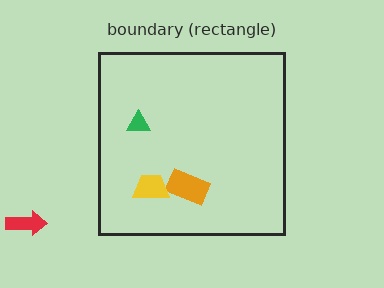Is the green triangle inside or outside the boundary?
Inside.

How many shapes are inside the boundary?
3 inside, 1 outside.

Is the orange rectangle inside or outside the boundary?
Inside.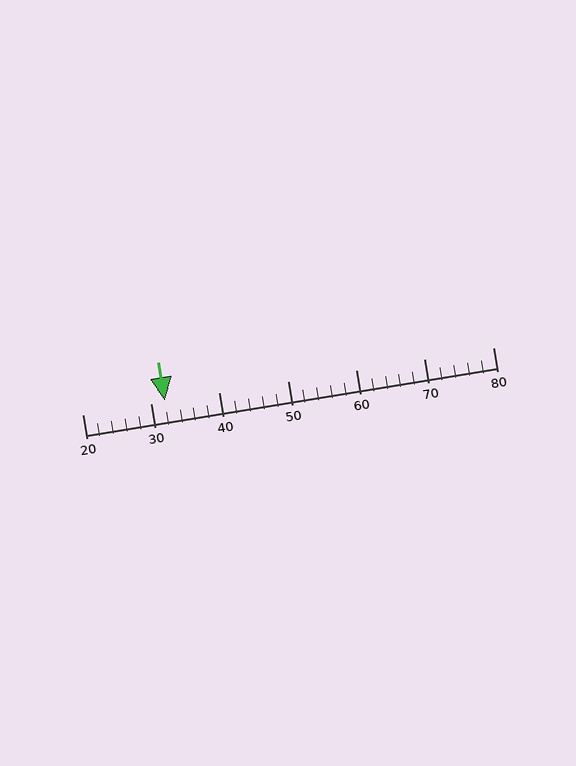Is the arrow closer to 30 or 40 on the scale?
The arrow is closer to 30.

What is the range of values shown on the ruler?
The ruler shows values from 20 to 80.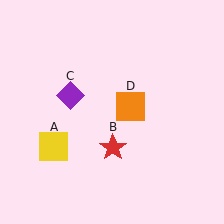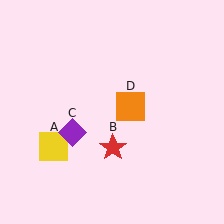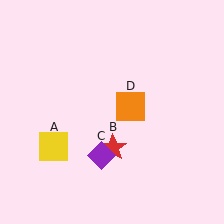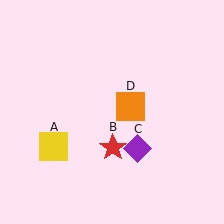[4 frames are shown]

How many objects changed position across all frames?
1 object changed position: purple diamond (object C).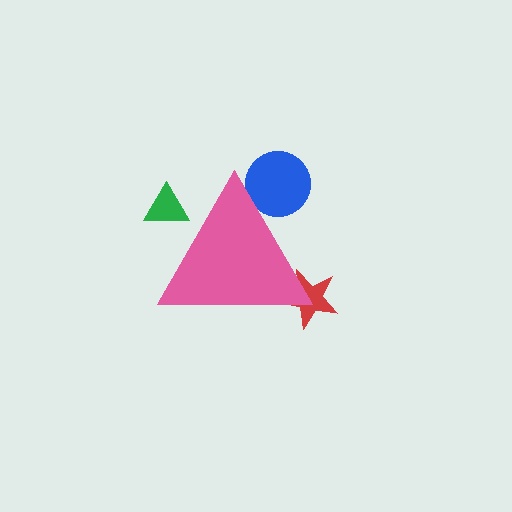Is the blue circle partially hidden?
Yes, the blue circle is partially hidden behind the pink triangle.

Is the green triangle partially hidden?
Yes, the green triangle is partially hidden behind the pink triangle.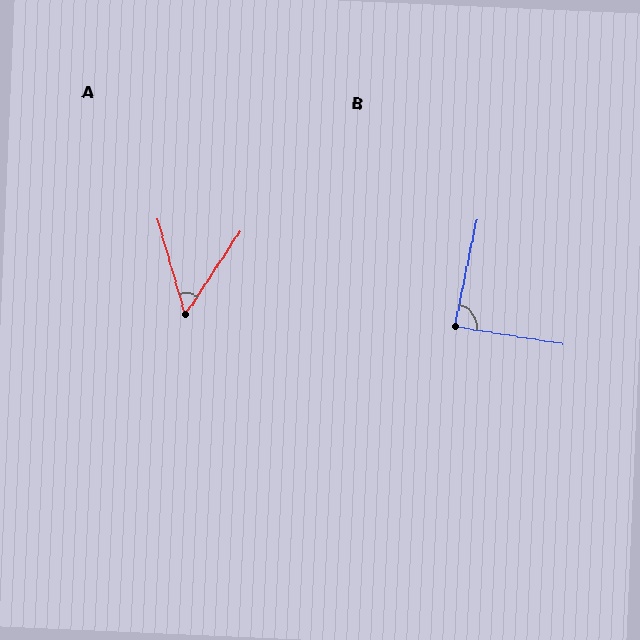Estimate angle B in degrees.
Approximately 87 degrees.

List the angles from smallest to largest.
A (49°), B (87°).